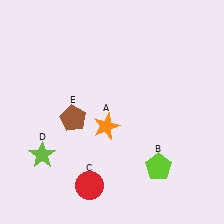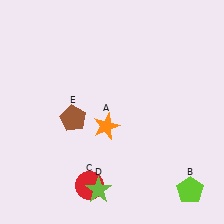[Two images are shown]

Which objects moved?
The objects that moved are: the lime pentagon (B), the lime star (D).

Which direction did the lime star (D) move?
The lime star (D) moved right.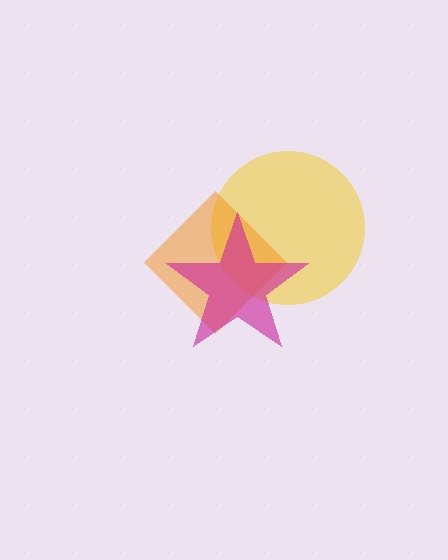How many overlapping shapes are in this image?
There are 3 overlapping shapes in the image.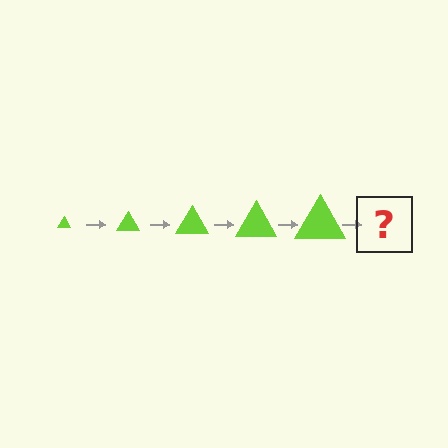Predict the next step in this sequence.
The next step is a lime triangle, larger than the previous one.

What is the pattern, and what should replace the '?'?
The pattern is that the triangle gets progressively larger each step. The '?' should be a lime triangle, larger than the previous one.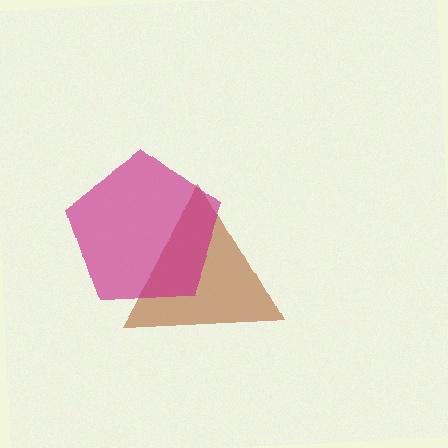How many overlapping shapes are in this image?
There are 2 overlapping shapes in the image.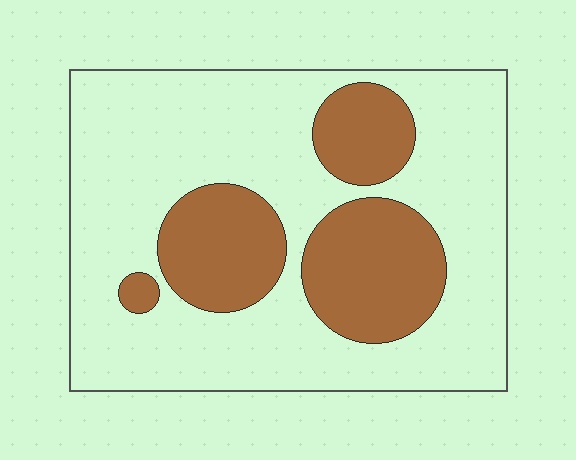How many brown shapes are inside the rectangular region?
4.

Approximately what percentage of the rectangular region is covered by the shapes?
Approximately 30%.